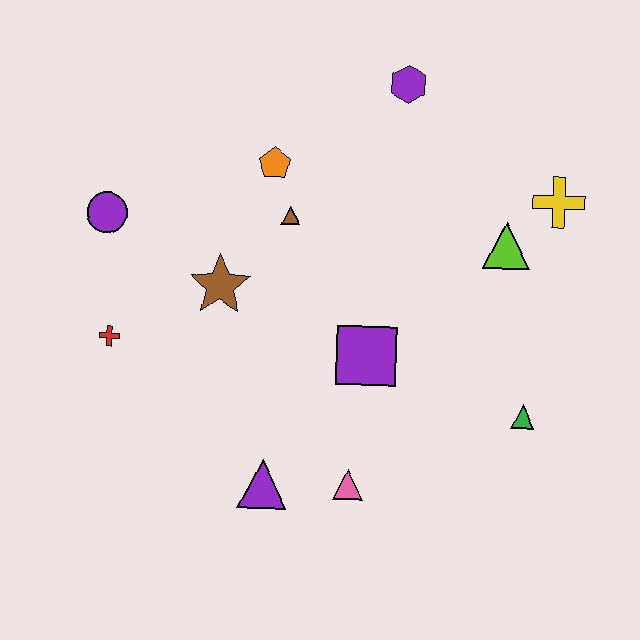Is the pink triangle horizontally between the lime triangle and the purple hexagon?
No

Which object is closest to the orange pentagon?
The brown triangle is closest to the orange pentagon.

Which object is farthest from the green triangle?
The purple circle is farthest from the green triangle.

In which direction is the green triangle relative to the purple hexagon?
The green triangle is below the purple hexagon.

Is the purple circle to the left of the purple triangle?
Yes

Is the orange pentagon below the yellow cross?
No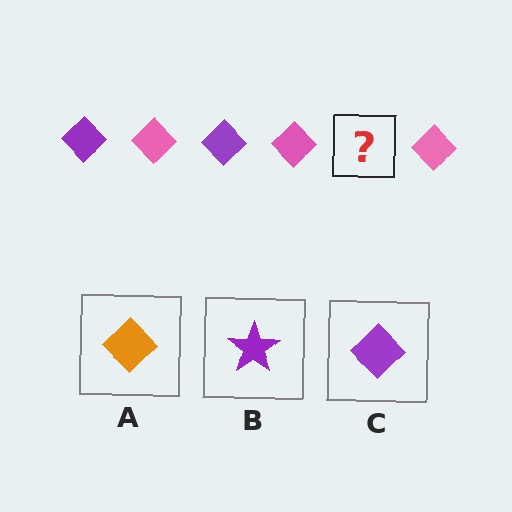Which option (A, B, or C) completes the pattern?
C.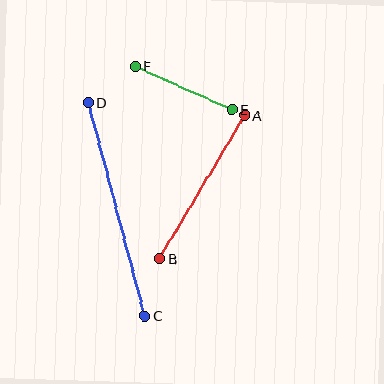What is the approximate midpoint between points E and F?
The midpoint is at approximately (184, 88) pixels.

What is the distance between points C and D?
The distance is approximately 221 pixels.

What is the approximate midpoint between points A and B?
The midpoint is at approximately (202, 187) pixels.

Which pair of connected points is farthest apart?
Points C and D are farthest apart.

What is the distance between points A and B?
The distance is approximately 167 pixels.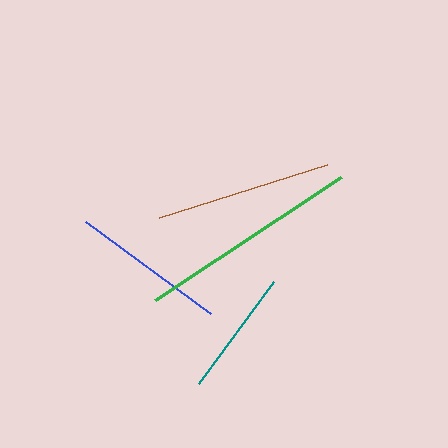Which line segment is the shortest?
The teal line is the shortest at approximately 127 pixels.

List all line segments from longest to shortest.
From longest to shortest: green, brown, blue, teal.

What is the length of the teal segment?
The teal segment is approximately 127 pixels long.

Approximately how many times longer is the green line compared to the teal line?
The green line is approximately 1.8 times the length of the teal line.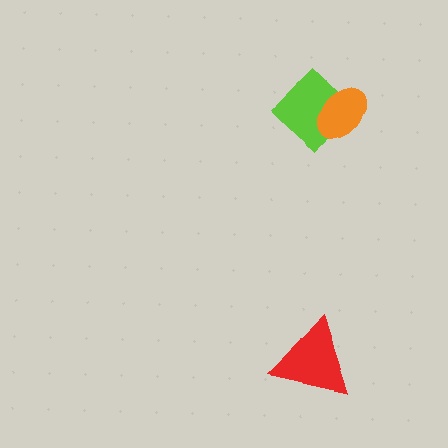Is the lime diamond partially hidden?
Yes, it is partially covered by another shape.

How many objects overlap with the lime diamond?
1 object overlaps with the lime diamond.